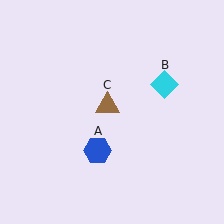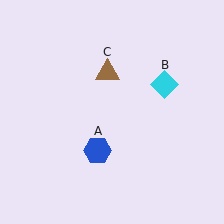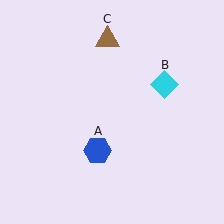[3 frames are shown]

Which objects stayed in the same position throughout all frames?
Blue hexagon (object A) and cyan diamond (object B) remained stationary.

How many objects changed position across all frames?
1 object changed position: brown triangle (object C).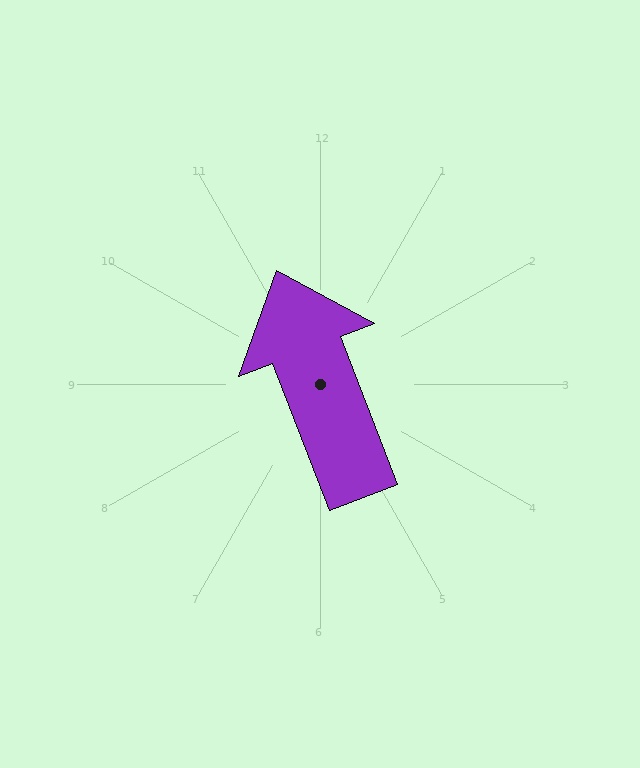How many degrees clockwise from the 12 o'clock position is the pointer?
Approximately 339 degrees.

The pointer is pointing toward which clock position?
Roughly 11 o'clock.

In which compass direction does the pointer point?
North.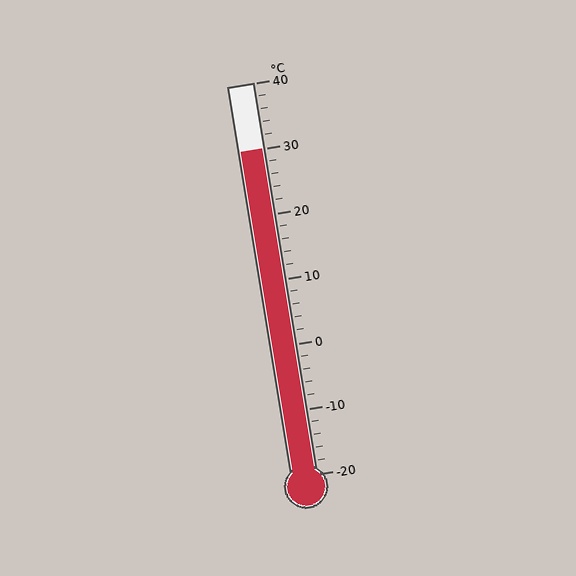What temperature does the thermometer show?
The thermometer shows approximately 30°C.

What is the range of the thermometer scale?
The thermometer scale ranges from -20°C to 40°C.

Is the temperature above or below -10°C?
The temperature is above -10°C.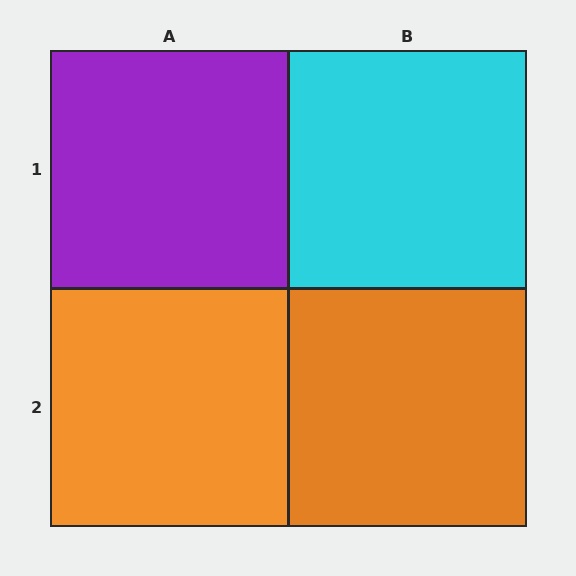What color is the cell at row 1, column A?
Purple.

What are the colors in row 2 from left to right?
Orange, orange.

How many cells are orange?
2 cells are orange.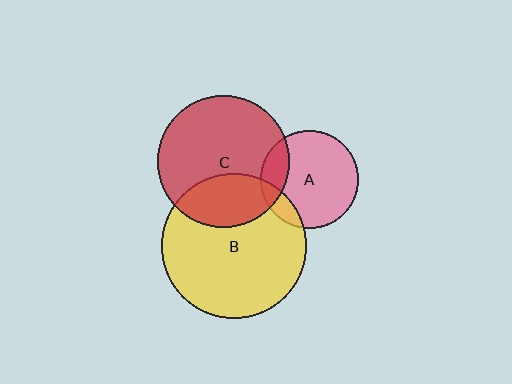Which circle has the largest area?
Circle B (yellow).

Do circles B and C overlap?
Yes.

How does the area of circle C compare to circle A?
Approximately 1.8 times.